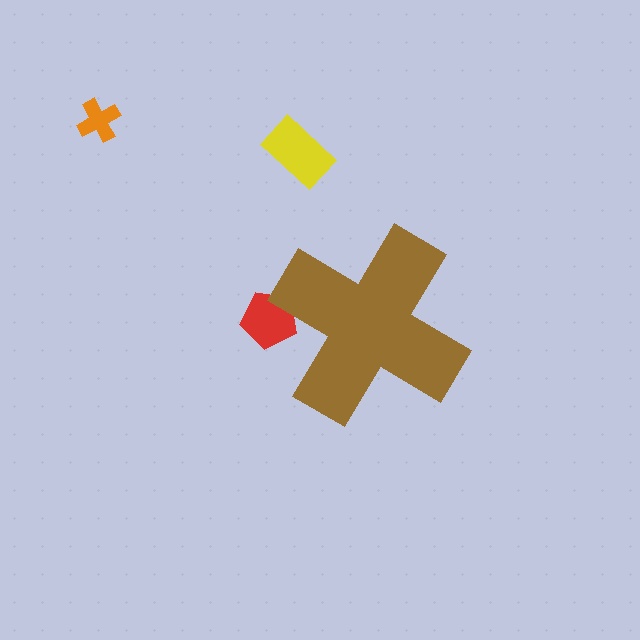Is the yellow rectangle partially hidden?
No, the yellow rectangle is fully visible.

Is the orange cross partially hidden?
No, the orange cross is fully visible.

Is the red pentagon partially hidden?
Yes, the red pentagon is partially hidden behind the brown cross.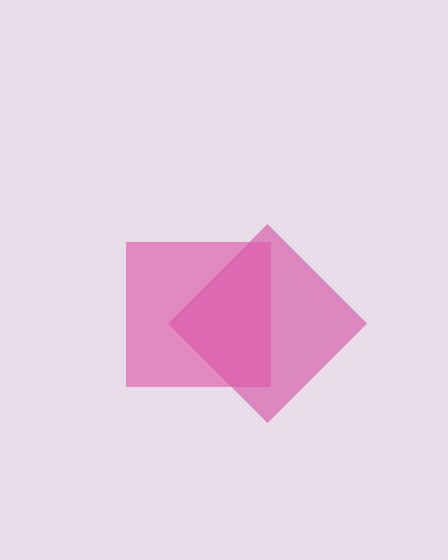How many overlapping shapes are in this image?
There are 2 overlapping shapes in the image.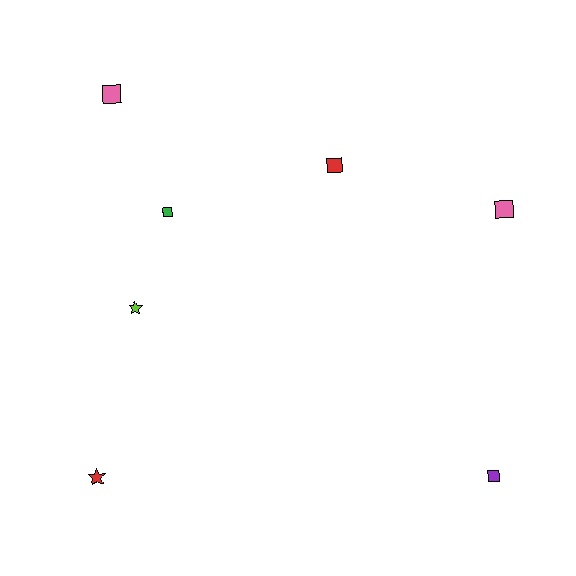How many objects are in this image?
There are 7 objects.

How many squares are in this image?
There are 5 squares.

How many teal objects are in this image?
There are no teal objects.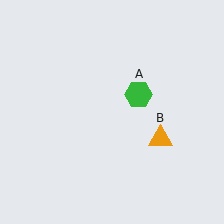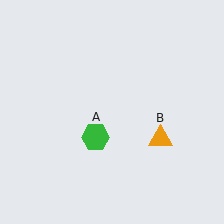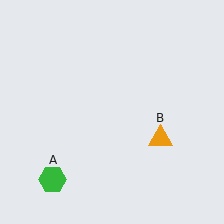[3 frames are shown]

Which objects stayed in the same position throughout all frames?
Orange triangle (object B) remained stationary.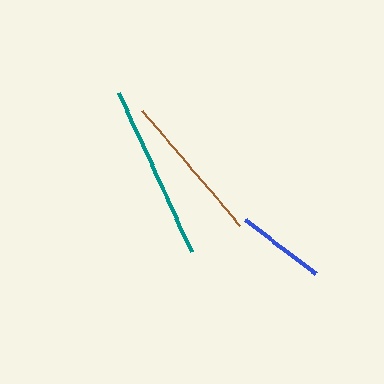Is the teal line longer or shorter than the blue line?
The teal line is longer than the blue line.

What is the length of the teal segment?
The teal segment is approximately 176 pixels long.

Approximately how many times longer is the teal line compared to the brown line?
The teal line is approximately 1.2 times the length of the brown line.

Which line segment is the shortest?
The blue line is the shortest at approximately 89 pixels.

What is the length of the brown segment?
The brown segment is approximately 151 pixels long.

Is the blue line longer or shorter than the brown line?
The brown line is longer than the blue line.